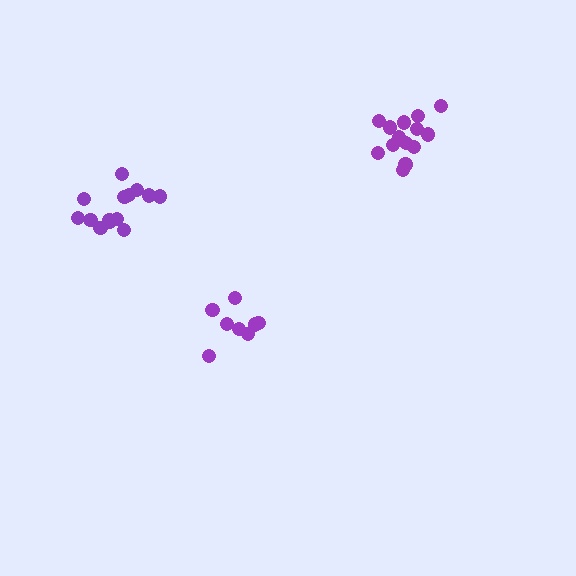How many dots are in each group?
Group 1: 14 dots, Group 2: 14 dots, Group 3: 8 dots (36 total).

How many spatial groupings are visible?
There are 3 spatial groupings.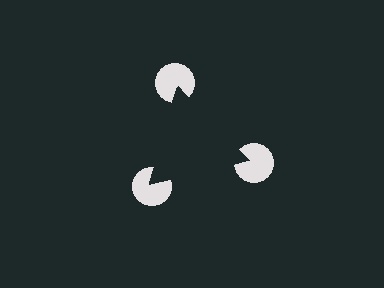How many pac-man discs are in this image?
There are 3 — one at each vertex of the illusory triangle.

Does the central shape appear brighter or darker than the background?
It typically appears slightly darker than the background, even though no actual brightness change is drawn.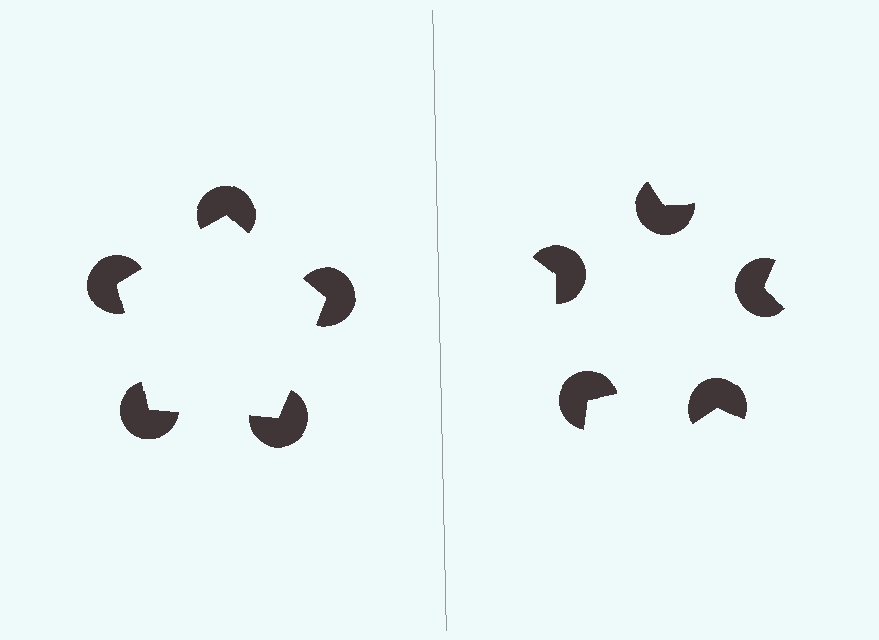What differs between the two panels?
The pac-man discs are positioned identically on both sides; only the wedge orientations differ. On the left they align to a pentagon; on the right they are misaligned.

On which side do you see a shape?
An illusory pentagon appears on the left side. On the right side the wedge cuts are rotated, so no coherent shape forms.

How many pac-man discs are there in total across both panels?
10 — 5 on each side.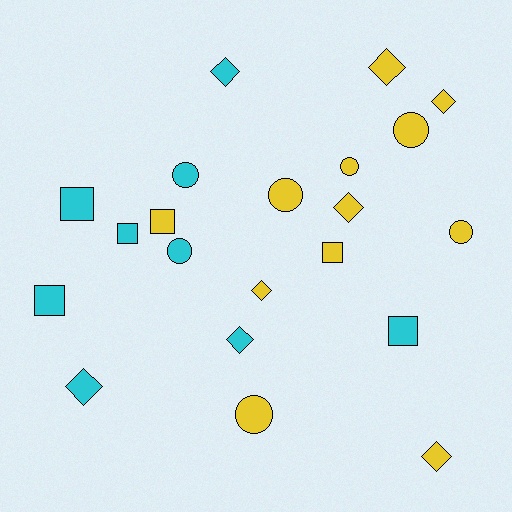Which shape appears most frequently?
Diamond, with 8 objects.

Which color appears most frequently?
Yellow, with 12 objects.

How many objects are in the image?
There are 21 objects.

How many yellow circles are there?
There are 5 yellow circles.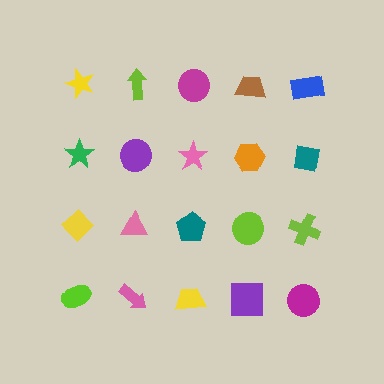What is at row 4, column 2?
A pink arrow.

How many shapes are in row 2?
5 shapes.